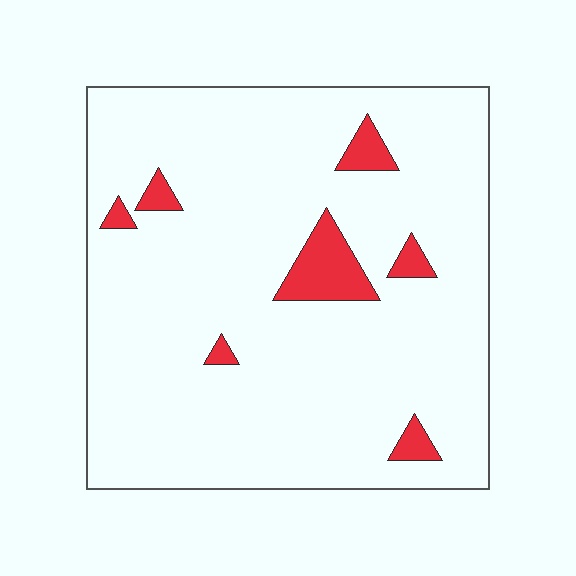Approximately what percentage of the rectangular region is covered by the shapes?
Approximately 5%.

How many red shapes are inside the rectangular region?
7.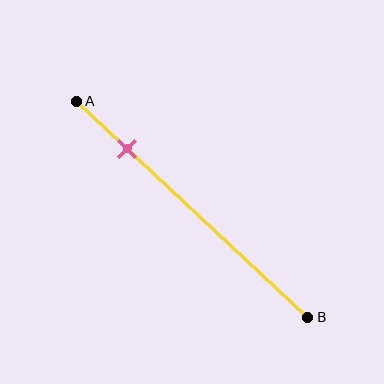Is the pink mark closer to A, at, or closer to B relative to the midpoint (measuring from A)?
The pink mark is closer to point A than the midpoint of segment AB.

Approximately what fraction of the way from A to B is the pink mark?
The pink mark is approximately 20% of the way from A to B.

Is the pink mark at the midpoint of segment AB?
No, the mark is at about 20% from A, not at the 50% midpoint.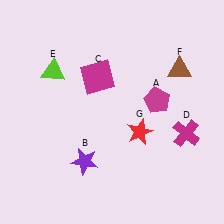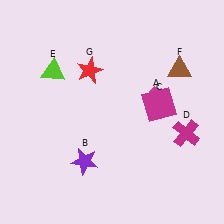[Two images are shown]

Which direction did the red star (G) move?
The red star (G) moved up.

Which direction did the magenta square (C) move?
The magenta square (C) moved right.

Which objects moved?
The objects that moved are: the magenta square (C), the red star (G).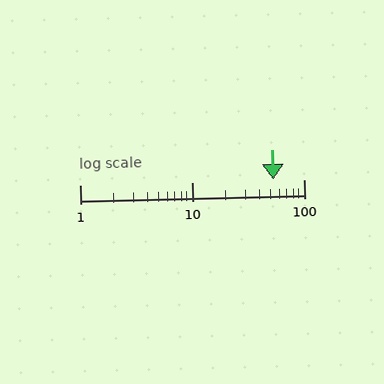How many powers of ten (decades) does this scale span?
The scale spans 2 decades, from 1 to 100.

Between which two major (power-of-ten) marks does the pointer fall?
The pointer is between 10 and 100.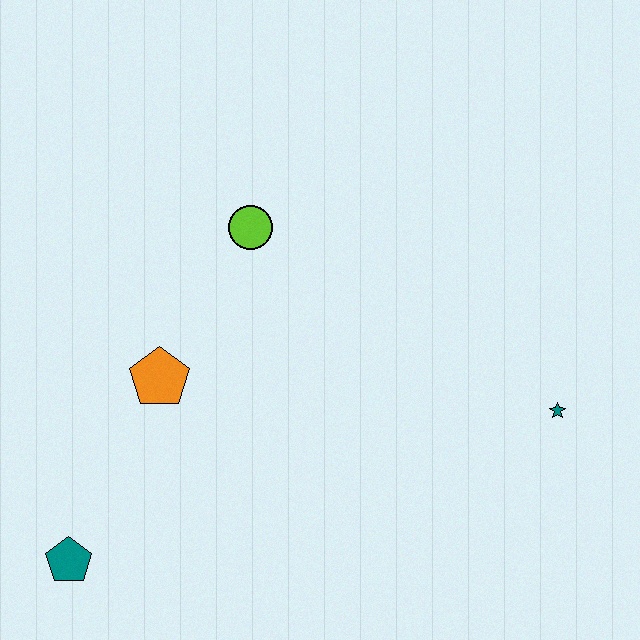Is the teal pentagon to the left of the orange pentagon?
Yes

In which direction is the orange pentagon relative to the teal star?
The orange pentagon is to the left of the teal star.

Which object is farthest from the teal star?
The teal pentagon is farthest from the teal star.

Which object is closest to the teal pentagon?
The orange pentagon is closest to the teal pentagon.